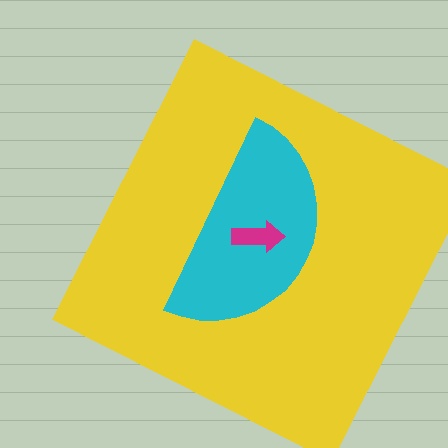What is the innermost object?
The magenta arrow.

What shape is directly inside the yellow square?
The cyan semicircle.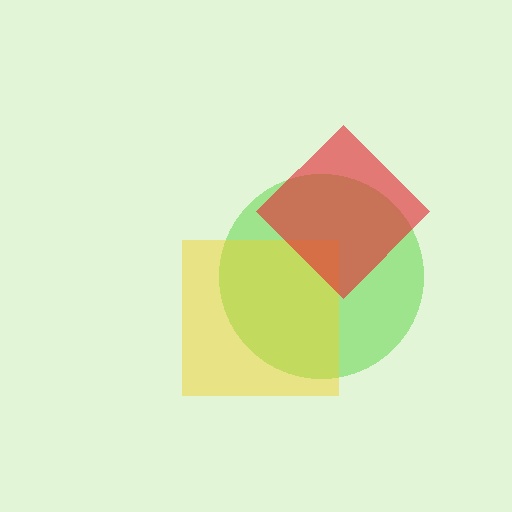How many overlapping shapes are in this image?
There are 3 overlapping shapes in the image.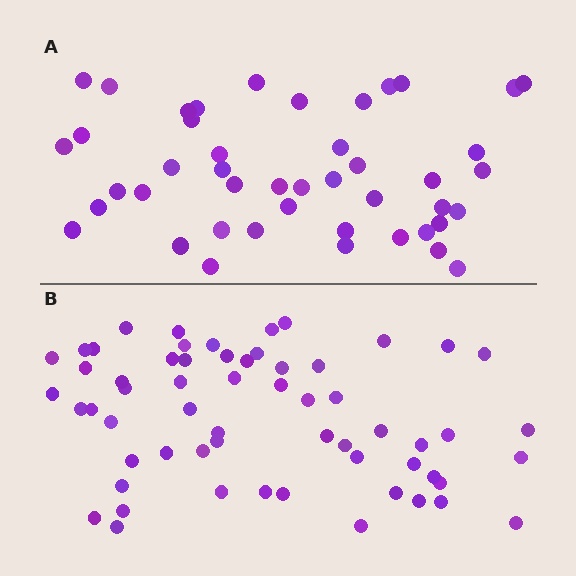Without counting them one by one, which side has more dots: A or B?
Region B (the bottom region) has more dots.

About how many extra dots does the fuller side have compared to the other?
Region B has approximately 15 more dots than region A.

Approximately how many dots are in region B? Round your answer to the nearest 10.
About 60 dots.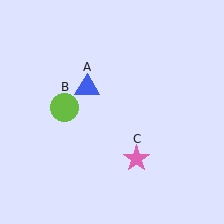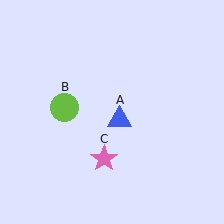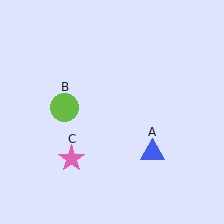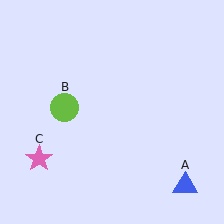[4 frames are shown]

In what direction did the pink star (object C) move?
The pink star (object C) moved left.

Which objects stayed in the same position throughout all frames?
Lime circle (object B) remained stationary.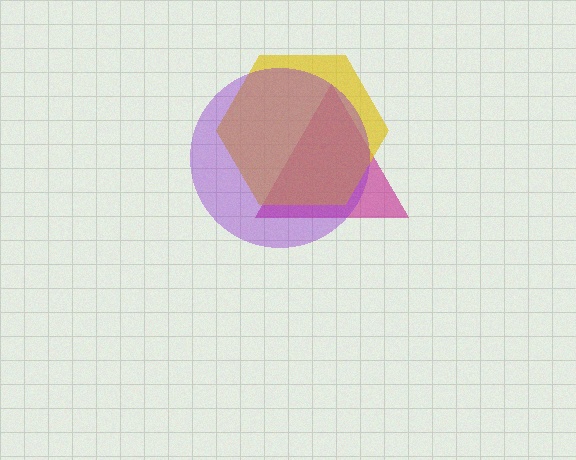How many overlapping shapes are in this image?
There are 3 overlapping shapes in the image.